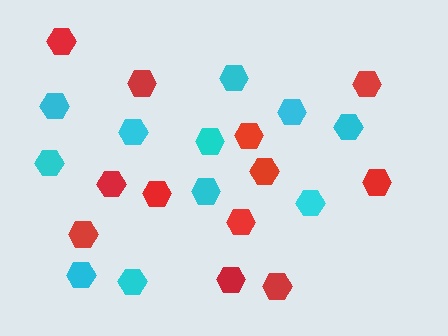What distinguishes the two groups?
There are 2 groups: one group of cyan hexagons (11) and one group of red hexagons (12).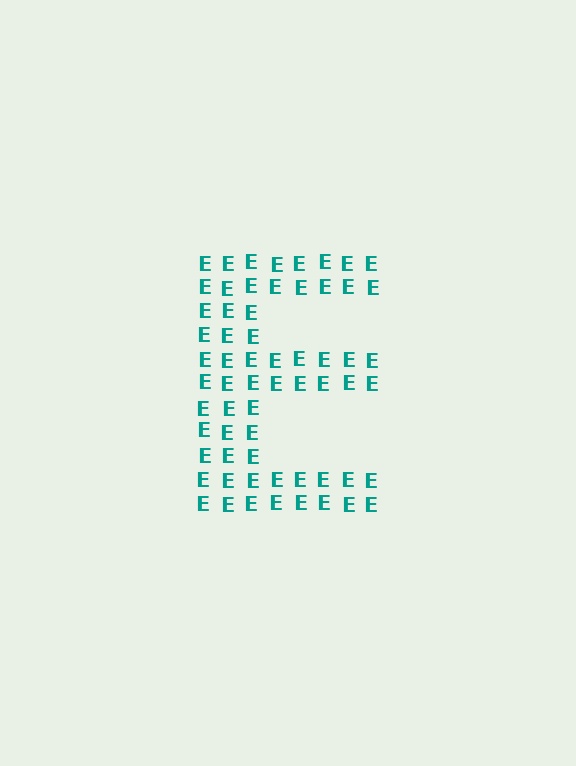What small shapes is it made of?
It is made of small letter E's.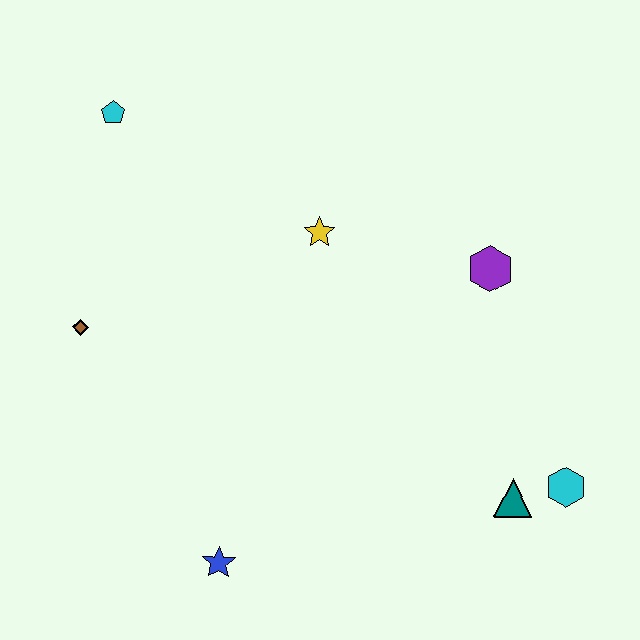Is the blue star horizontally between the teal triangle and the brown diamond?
Yes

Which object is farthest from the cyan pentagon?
The cyan hexagon is farthest from the cyan pentagon.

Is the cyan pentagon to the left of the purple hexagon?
Yes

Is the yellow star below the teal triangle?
No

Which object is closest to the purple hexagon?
The yellow star is closest to the purple hexagon.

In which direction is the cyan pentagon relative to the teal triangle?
The cyan pentagon is to the left of the teal triangle.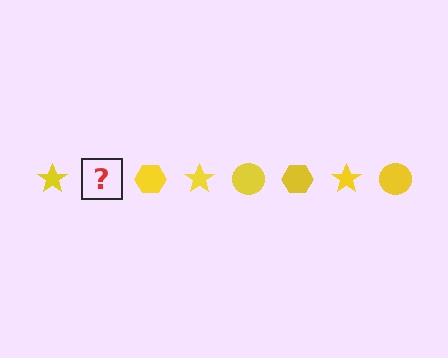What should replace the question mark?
The question mark should be replaced with a yellow circle.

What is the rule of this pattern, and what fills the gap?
The rule is that the pattern cycles through star, circle, hexagon shapes in yellow. The gap should be filled with a yellow circle.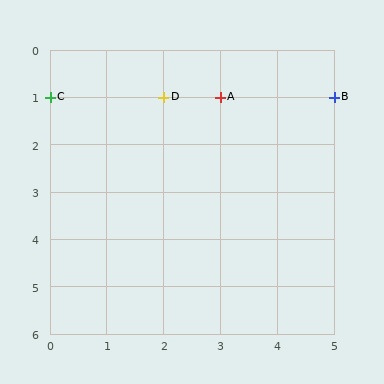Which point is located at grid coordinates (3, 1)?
Point A is at (3, 1).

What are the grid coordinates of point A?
Point A is at grid coordinates (3, 1).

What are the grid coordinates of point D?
Point D is at grid coordinates (2, 1).